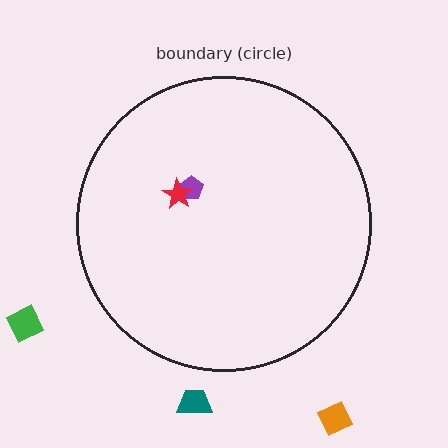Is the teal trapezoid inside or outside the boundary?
Outside.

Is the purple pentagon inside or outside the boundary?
Inside.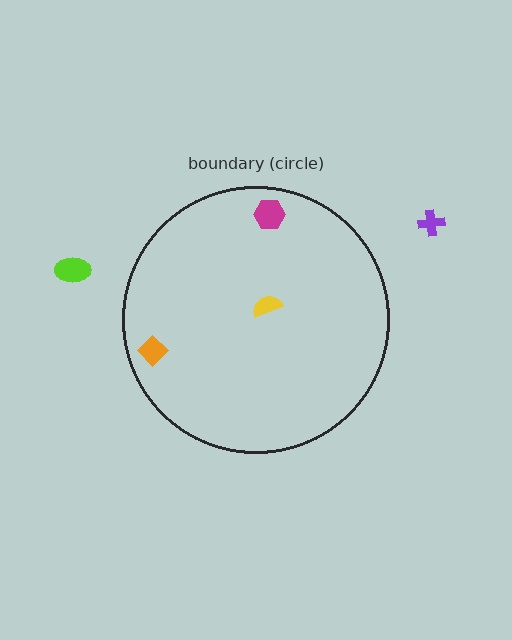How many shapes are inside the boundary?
3 inside, 2 outside.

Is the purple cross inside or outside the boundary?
Outside.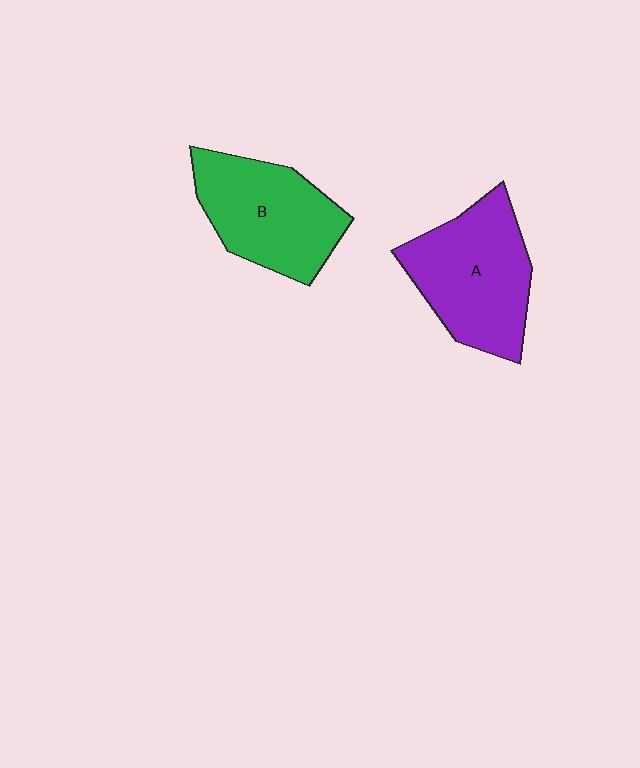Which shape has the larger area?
Shape A (purple).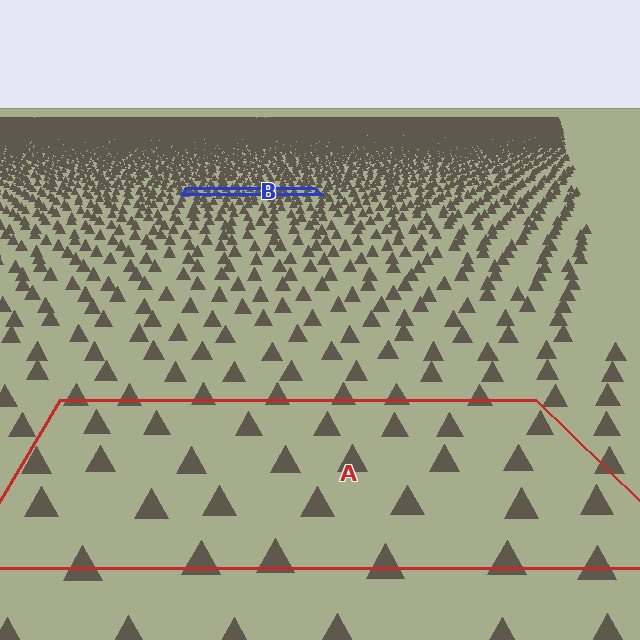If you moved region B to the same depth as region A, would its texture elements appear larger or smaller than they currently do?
They would appear larger. At a closer depth, the same texture elements are projected at a bigger on-screen size.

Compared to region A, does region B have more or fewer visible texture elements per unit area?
Region B has more texture elements per unit area — they are packed more densely because it is farther away.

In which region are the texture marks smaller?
The texture marks are smaller in region B, because it is farther away.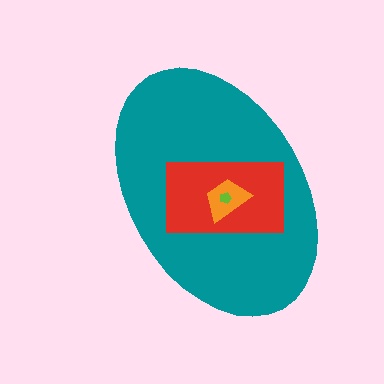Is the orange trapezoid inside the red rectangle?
Yes.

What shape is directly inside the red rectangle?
The orange trapezoid.